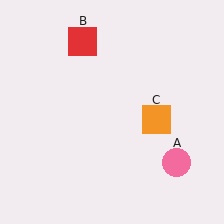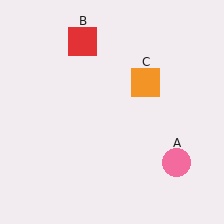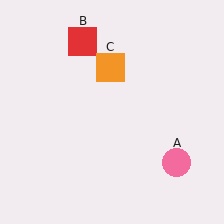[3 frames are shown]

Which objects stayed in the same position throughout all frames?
Pink circle (object A) and red square (object B) remained stationary.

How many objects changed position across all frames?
1 object changed position: orange square (object C).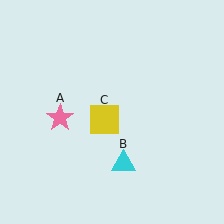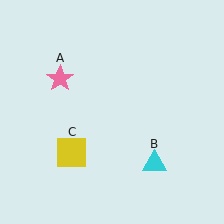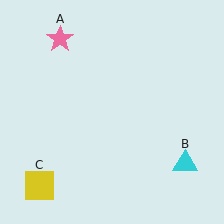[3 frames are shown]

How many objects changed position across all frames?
3 objects changed position: pink star (object A), cyan triangle (object B), yellow square (object C).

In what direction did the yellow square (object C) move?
The yellow square (object C) moved down and to the left.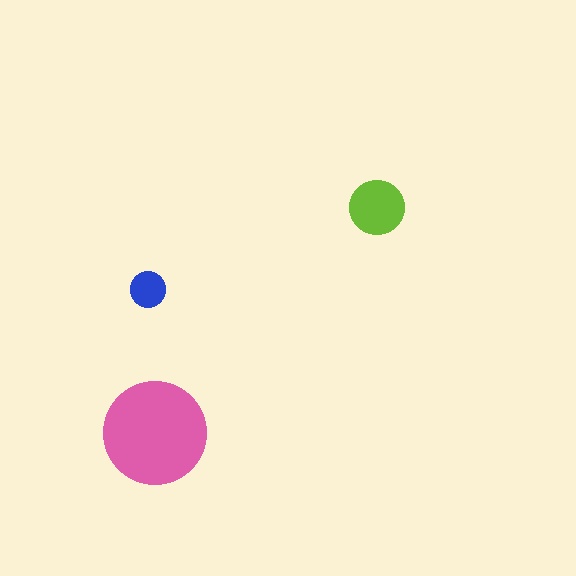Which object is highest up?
The lime circle is topmost.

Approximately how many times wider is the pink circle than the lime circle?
About 2 times wider.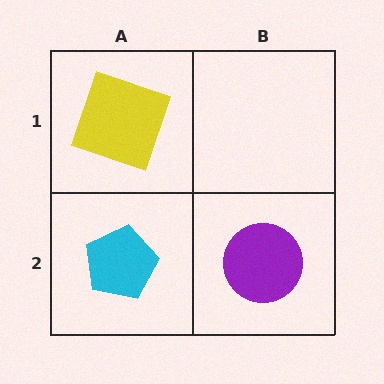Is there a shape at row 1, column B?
No, that cell is empty.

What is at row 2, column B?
A purple circle.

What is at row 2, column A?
A cyan pentagon.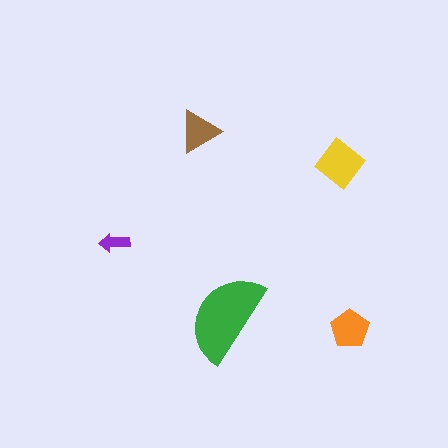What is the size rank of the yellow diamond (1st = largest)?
2nd.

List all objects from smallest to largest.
The purple arrow, the brown triangle, the orange pentagon, the yellow diamond, the green semicircle.